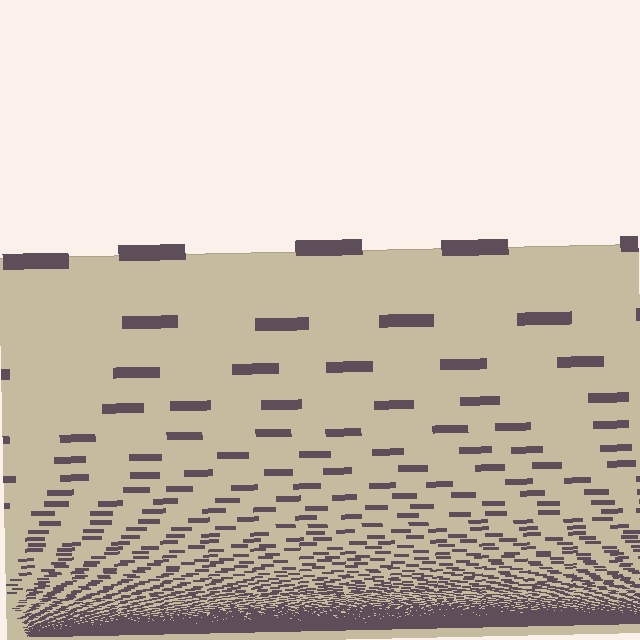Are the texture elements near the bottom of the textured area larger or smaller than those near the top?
Smaller. The gradient is inverted — elements near the bottom are smaller and denser.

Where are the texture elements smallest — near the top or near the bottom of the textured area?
Near the bottom.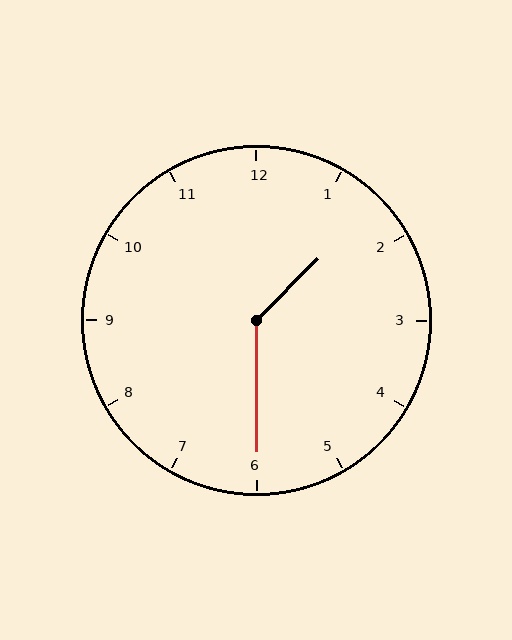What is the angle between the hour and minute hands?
Approximately 135 degrees.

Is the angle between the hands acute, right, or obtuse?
It is obtuse.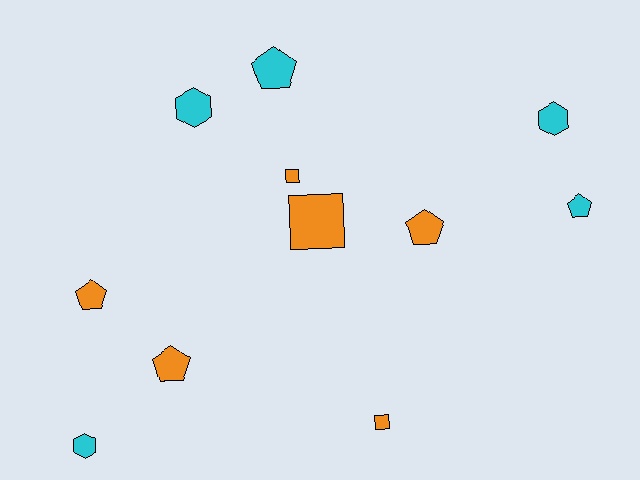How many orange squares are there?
There are 3 orange squares.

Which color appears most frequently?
Orange, with 6 objects.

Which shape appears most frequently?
Pentagon, with 5 objects.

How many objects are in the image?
There are 11 objects.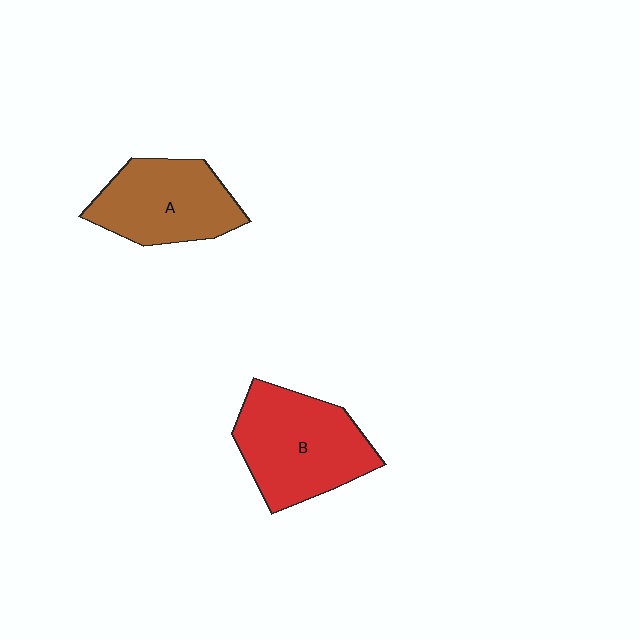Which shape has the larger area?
Shape B (red).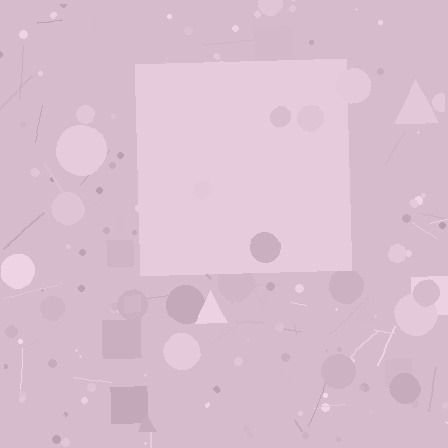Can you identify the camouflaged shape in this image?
The camouflaged shape is a square.